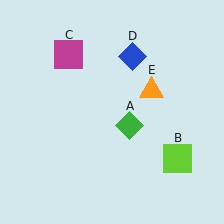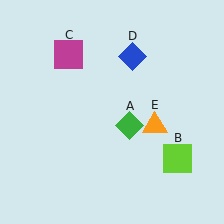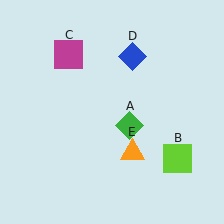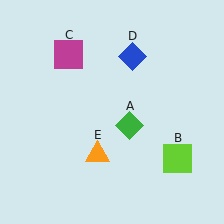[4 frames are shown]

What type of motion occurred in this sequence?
The orange triangle (object E) rotated clockwise around the center of the scene.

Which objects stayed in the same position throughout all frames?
Green diamond (object A) and lime square (object B) and magenta square (object C) and blue diamond (object D) remained stationary.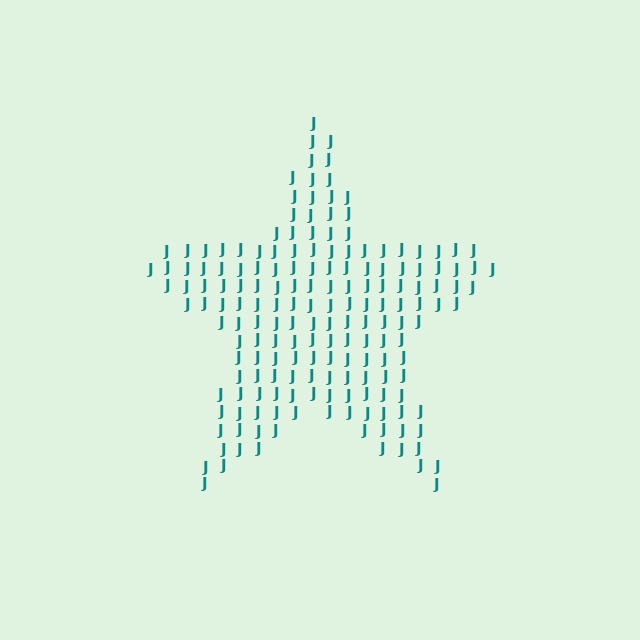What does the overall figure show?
The overall figure shows a star.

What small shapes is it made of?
It is made of small letter J's.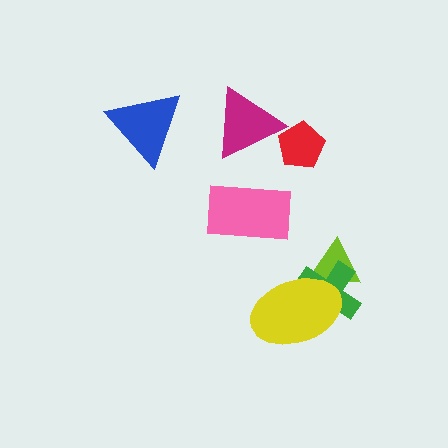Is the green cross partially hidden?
Yes, it is partially covered by another shape.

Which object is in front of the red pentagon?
The magenta triangle is in front of the red pentagon.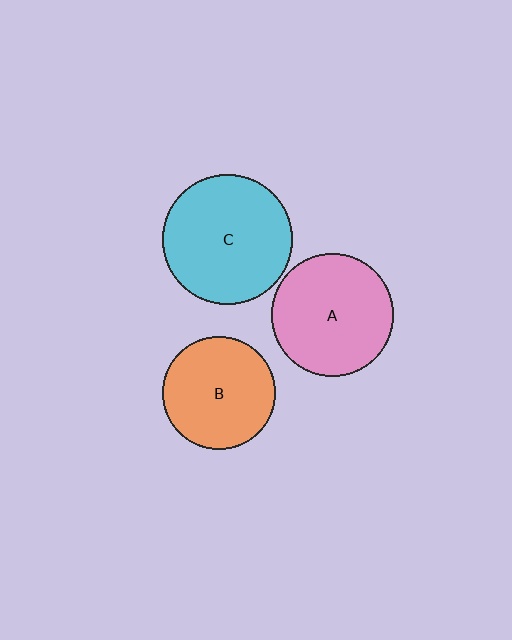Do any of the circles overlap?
No, none of the circles overlap.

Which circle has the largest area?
Circle C (cyan).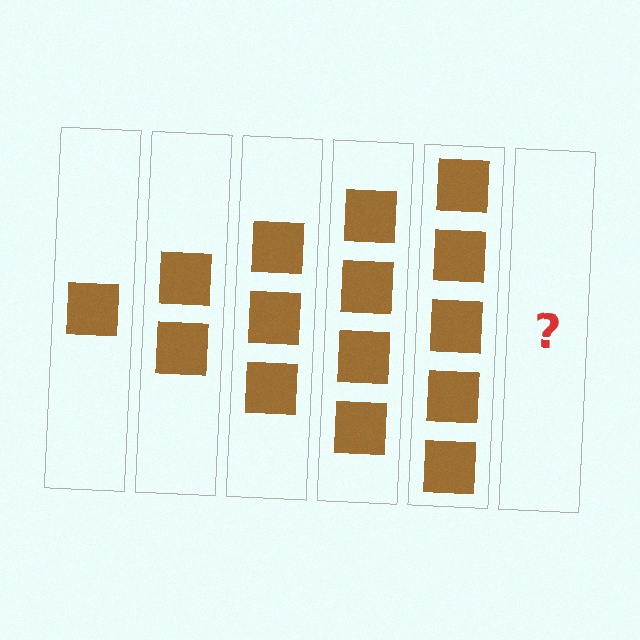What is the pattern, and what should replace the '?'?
The pattern is that each step adds one more square. The '?' should be 6 squares.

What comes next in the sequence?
The next element should be 6 squares.